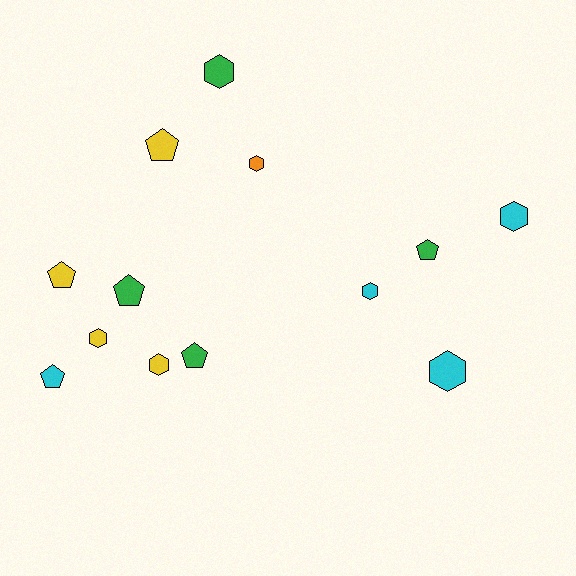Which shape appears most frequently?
Hexagon, with 7 objects.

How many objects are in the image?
There are 13 objects.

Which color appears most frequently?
Cyan, with 4 objects.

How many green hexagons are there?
There is 1 green hexagon.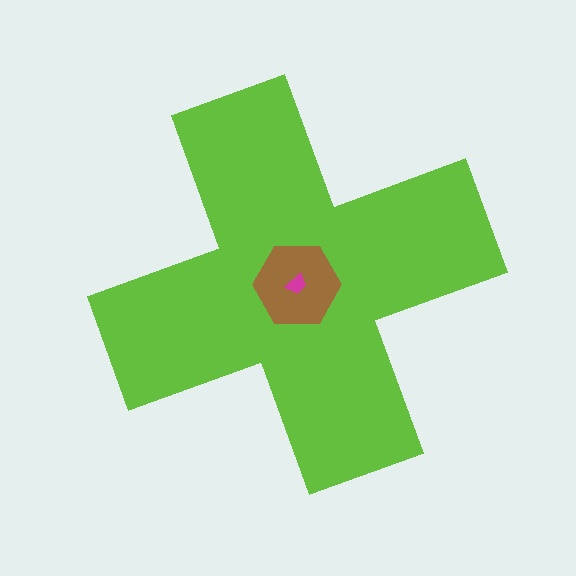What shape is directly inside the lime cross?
The brown hexagon.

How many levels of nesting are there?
3.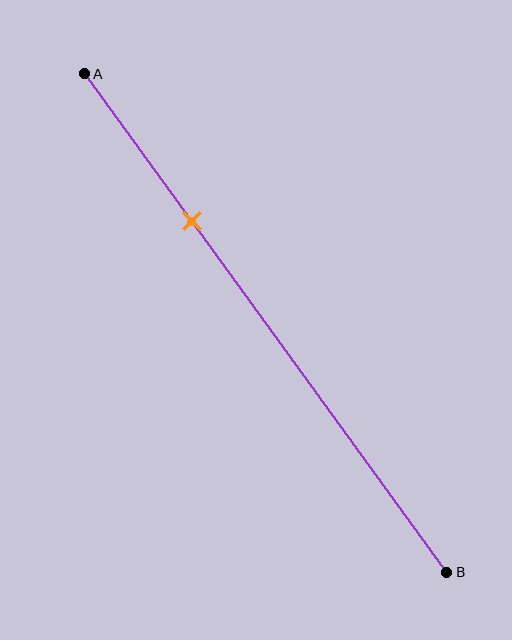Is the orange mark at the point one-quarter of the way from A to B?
No, the mark is at about 30% from A, not at the 25% one-quarter point.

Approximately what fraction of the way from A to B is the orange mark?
The orange mark is approximately 30% of the way from A to B.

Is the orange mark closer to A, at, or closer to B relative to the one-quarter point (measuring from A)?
The orange mark is closer to point B than the one-quarter point of segment AB.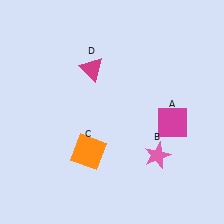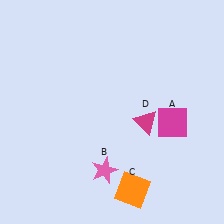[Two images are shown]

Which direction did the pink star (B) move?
The pink star (B) moved left.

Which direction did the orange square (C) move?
The orange square (C) moved right.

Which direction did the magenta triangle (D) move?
The magenta triangle (D) moved right.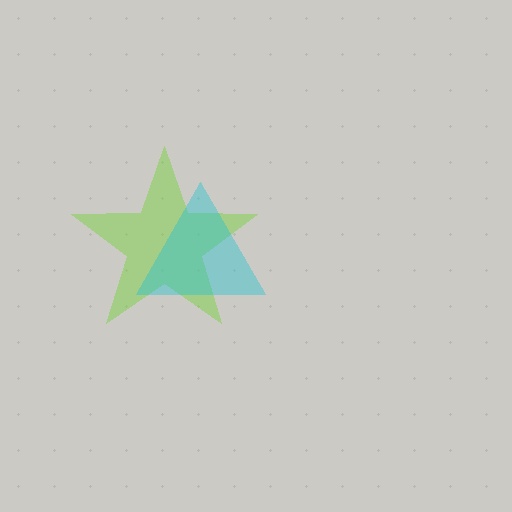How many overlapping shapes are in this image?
There are 2 overlapping shapes in the image.